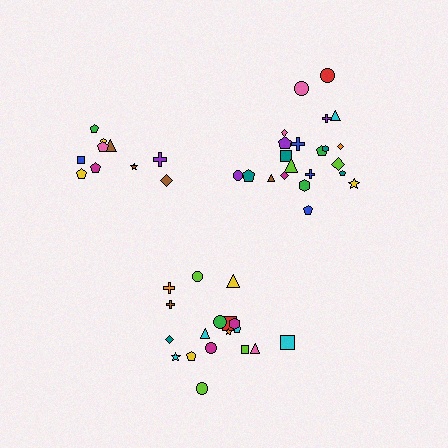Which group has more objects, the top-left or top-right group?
The top-right group.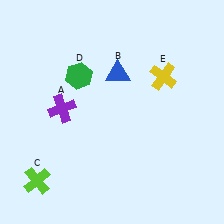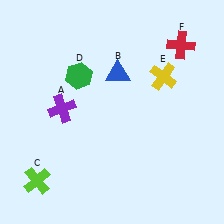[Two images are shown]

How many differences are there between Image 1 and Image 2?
There is 1 difference between the two images.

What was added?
A red cross (F) was added in Image 2.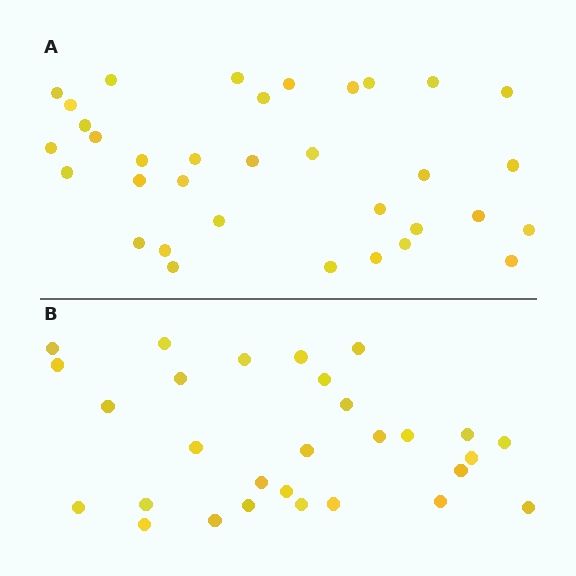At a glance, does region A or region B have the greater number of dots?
Region A (the top region) has more dots.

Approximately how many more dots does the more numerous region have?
Region A has about 5 more dots than region B.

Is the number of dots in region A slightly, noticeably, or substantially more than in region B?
Region A has only slightly more — the two regions are fairly close. The ratio is roughly 1.2 to 1.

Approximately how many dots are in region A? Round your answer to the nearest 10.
About 30 dots. (The exact count is 34, which rounds to 30.)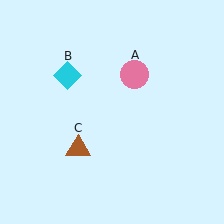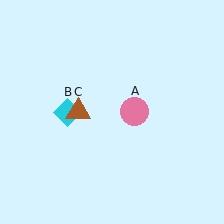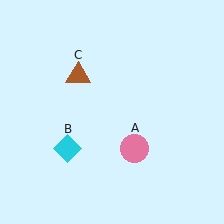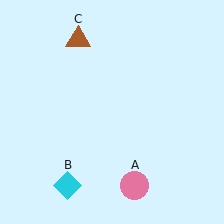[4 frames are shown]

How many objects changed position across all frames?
3 objects changed position: pink circle (object A), cyan diamond (object B), brown triangle (object C).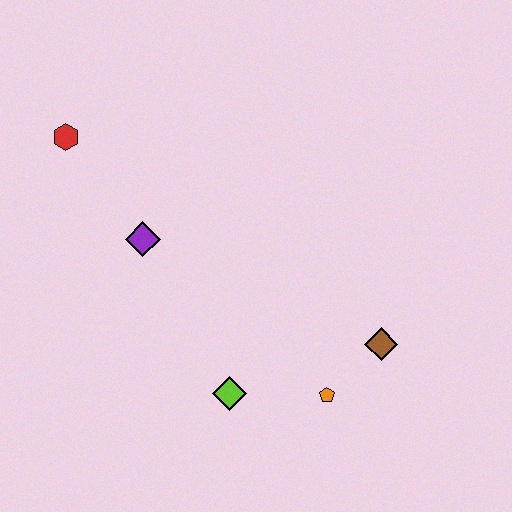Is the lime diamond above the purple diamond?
No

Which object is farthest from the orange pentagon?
The red hexagon is farthest from the orange pentagon.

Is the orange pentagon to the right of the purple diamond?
Yes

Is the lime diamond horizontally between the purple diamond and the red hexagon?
No